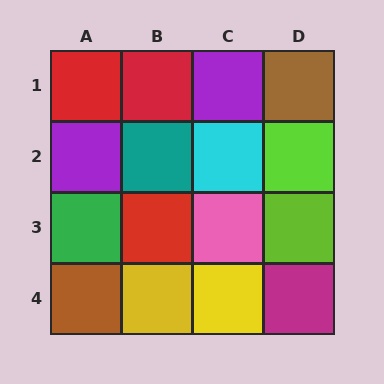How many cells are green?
1 cell is green.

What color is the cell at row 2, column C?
Cyan.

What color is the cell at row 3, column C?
Pink.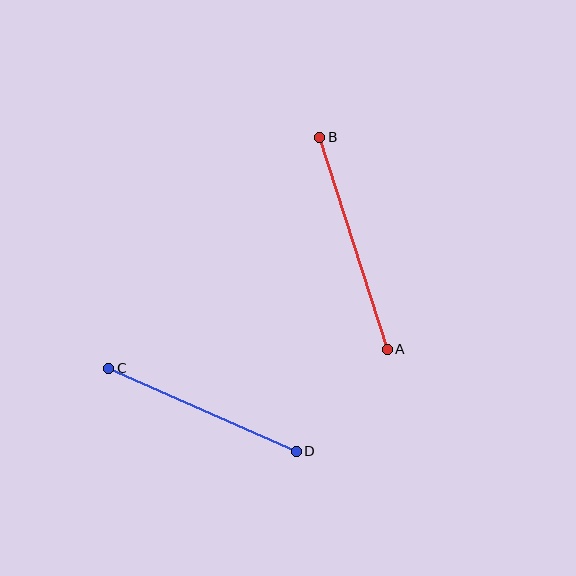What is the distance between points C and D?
The distance is approximately 205 pixels.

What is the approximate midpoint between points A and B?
The midpoint is at approximately (353, 243) pixels.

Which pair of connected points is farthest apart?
Points A and B are farthest apart.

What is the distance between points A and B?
The distance is approximately 223 pixels.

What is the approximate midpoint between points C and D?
The midpoint is at approximately (202, 410) pixels.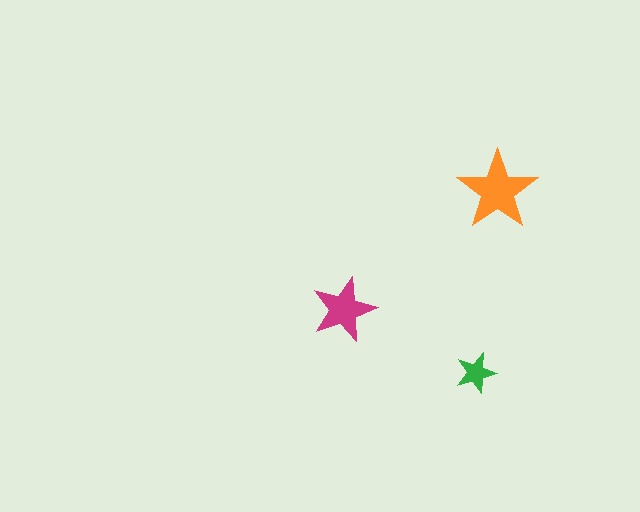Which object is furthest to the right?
The orange star is rightmost.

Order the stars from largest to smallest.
the orange one, the magenta one, the green one.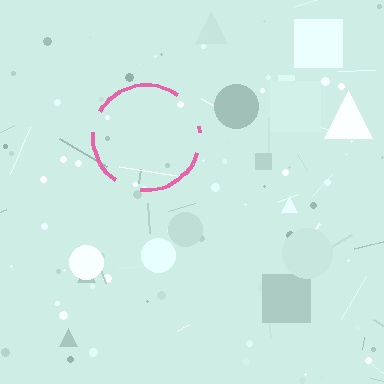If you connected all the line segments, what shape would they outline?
They would outline a circle.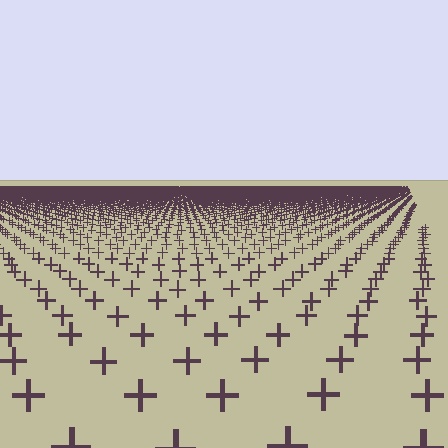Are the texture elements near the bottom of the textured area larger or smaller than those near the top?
Larger. Near the bottom, elements are closer to the viewer and appear at a bigger on-screen size.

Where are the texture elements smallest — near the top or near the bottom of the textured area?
Near the top.